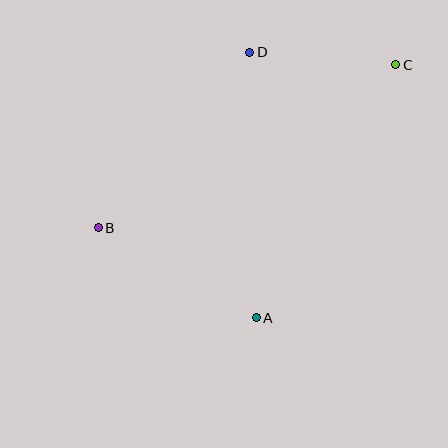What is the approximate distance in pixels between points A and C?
The distance between A and C is approximately 289 pixels.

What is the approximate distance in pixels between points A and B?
The distance between A and B is approximately 182 pixels.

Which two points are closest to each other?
Points C and D are closest to each other.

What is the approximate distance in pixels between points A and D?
The distance between A and D is approximately 266 pixels.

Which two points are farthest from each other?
Points B and C are farthest from each other.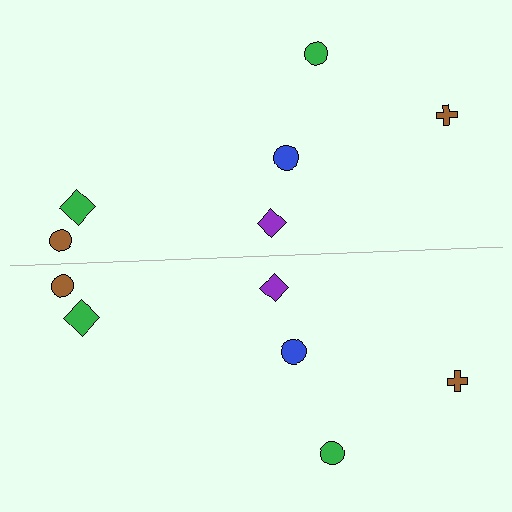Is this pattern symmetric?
Yes, this pattern has bilateral (reflection) symmetry.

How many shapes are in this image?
There are 12 shapes in this image.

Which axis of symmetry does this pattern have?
The pattern has a horizontal axis of symmetry running through the center of the image.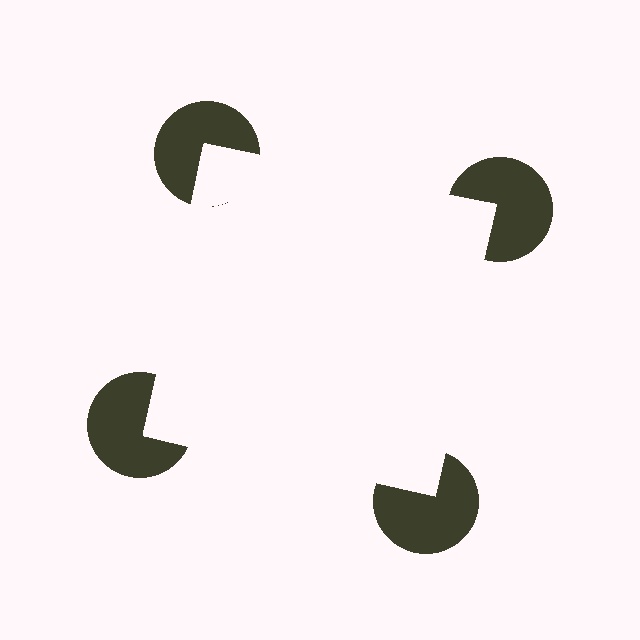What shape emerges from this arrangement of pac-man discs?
An illusory square — its edges are inferred from the aligned wedge cuts in the pac-man discs, not physically drawn.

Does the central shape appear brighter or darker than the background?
It typically appears slightly brighter than the background, even though no actual brightness change is drawn.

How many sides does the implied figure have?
4 sides.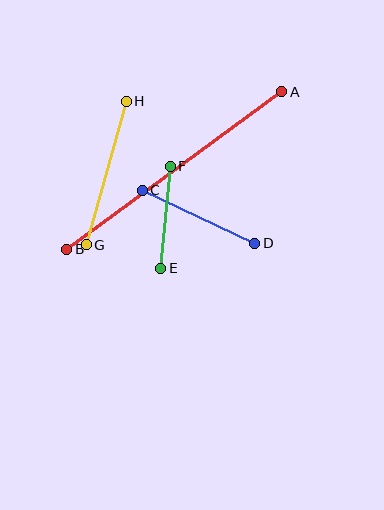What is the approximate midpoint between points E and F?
The midpoint is at approximately (166, 217) pixels.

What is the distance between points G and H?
The distance is approximately 149 pixels.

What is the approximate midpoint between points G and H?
The midpoint is at approximately (106, 173) pixels.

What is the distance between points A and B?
The distance is approximately 267 pixels.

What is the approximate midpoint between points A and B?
The midpoint is at approximately (174, 171) pixels.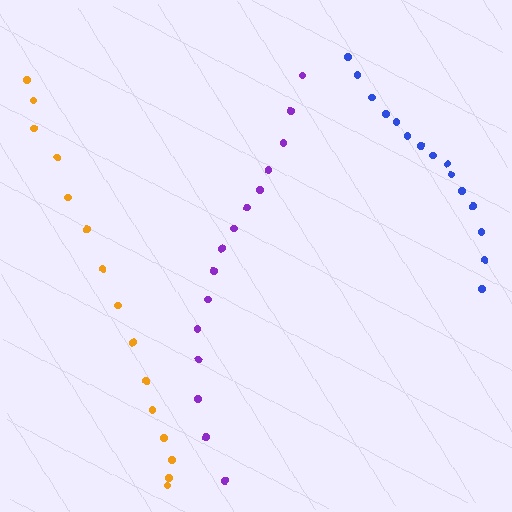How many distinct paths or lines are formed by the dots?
There are 3 distinct paths.